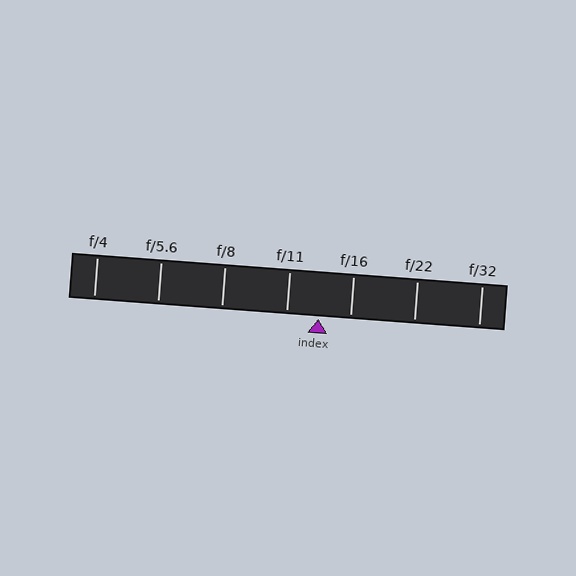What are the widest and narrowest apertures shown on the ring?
The widest aperture shown is f/4 and the narrowest is f/32.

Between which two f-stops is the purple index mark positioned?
The index mark is between f/11 and f/16.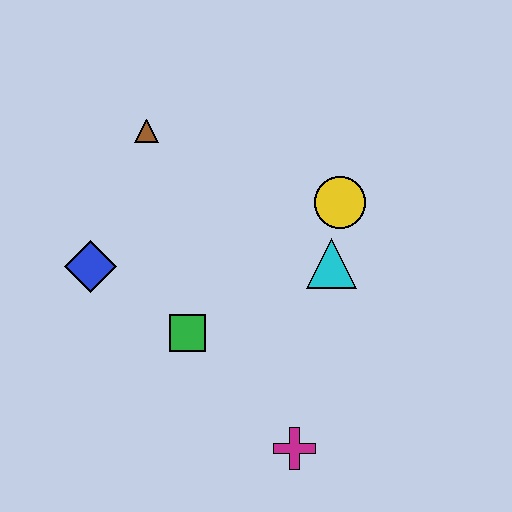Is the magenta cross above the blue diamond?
No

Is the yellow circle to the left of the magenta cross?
No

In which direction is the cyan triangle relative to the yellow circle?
The cyan triangle is below the yellow circle.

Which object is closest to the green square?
The blue diamond is closest to the green square.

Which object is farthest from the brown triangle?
The magenta cross is farthest from the brown triangle.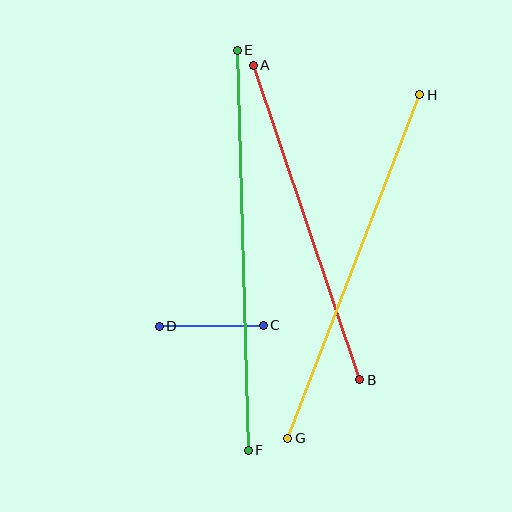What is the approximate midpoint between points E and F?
The midpoint is at approximately (243, 250) pixels.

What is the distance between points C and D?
The distance is approximately 104 pixels.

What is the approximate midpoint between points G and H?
The midpoint is at approximately (354, 266) pixels.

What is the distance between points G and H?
The distance is approximately 368 pixels.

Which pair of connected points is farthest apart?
Points E and F are farthest apart.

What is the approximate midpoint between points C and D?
The midpoint is at approximately (211, 326) pixels.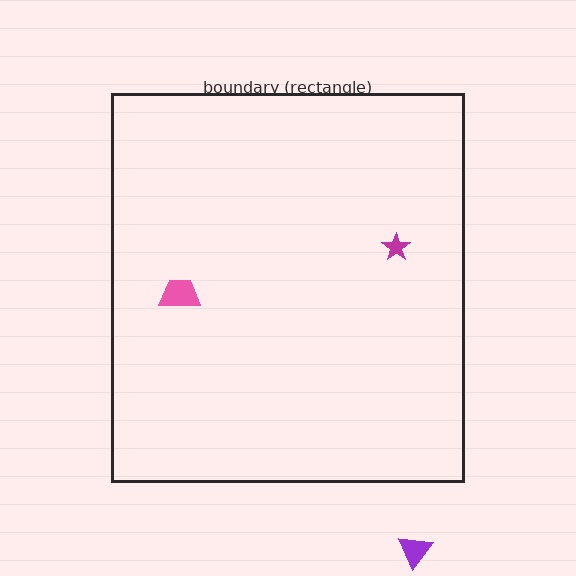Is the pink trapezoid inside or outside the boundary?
Inside.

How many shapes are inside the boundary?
2 inside, 1 outside.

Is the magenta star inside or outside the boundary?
Inside.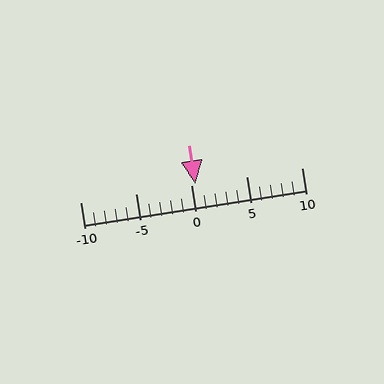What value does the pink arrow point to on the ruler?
The pink arrow points to approximately 0.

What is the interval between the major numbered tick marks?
The major tick marks are spaced 5 units apart.